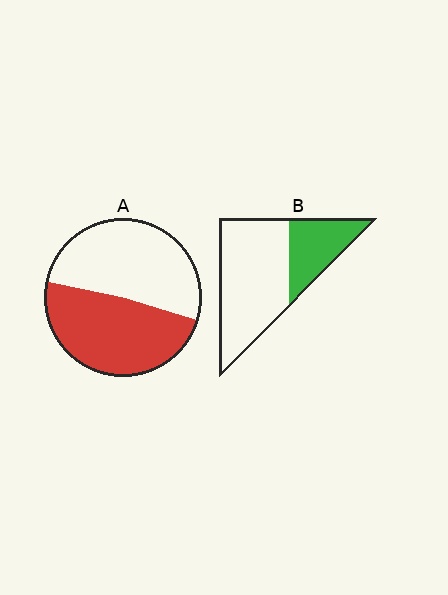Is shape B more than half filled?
No.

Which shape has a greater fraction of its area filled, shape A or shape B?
Shape A.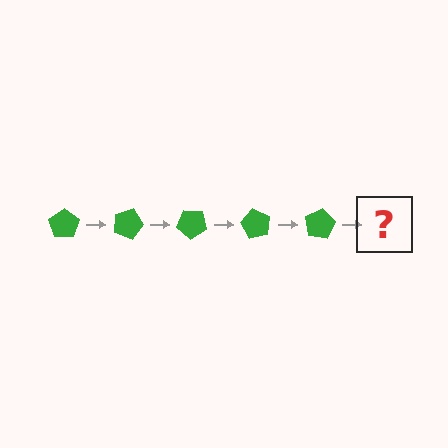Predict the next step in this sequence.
The next step is a green pentagon rotated 100 degrees.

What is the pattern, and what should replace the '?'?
The pattern is that the pentagon rotates 20 degrees each step. The '?' should be a green pentagon rotated 100 degrees.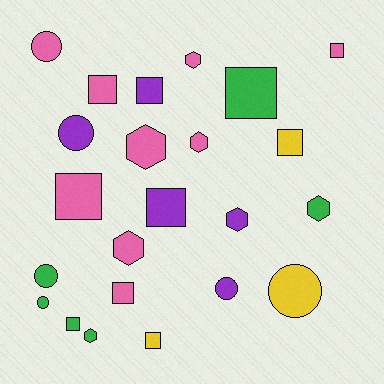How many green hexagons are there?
There are 2 green hexagons.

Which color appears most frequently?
Pink, with 9 objects.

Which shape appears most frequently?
Square, with 10 objects.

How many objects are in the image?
There are 23 objects.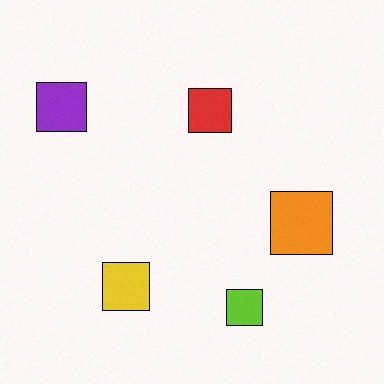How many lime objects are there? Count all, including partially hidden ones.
There is 1 lime object.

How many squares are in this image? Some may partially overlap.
There are 5 squares.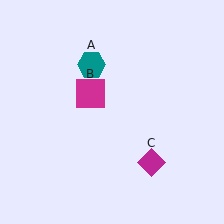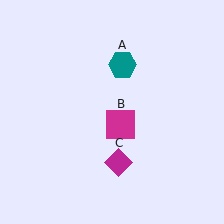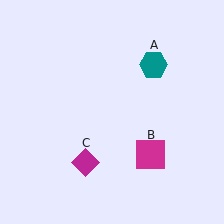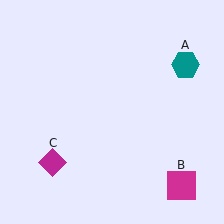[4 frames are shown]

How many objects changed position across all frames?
3 objects changed position: teal hexagon (object A), magenta square (object B), magenta diamond (object C).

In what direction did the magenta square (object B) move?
The magenta square (object B) moved down and to the right.